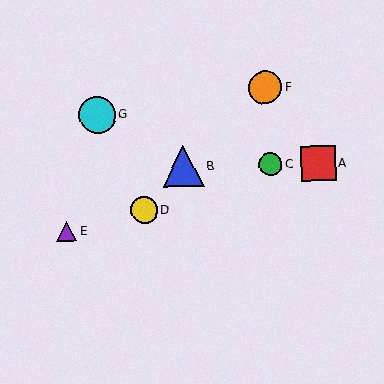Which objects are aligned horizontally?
Objects A, B, C are aligned horizontally.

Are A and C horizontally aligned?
Yes, both are at y≈163.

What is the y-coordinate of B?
Object B is at y≈166.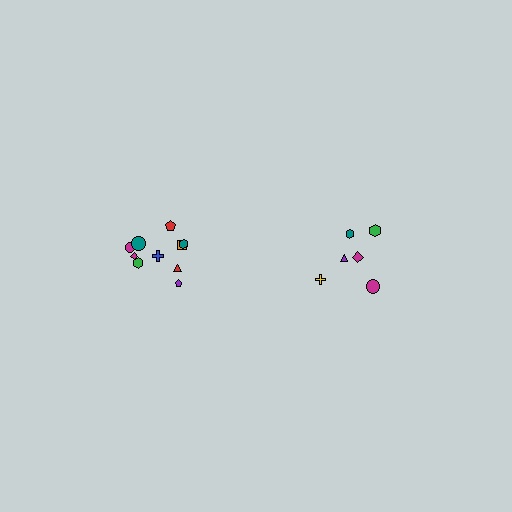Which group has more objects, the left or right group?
The left group.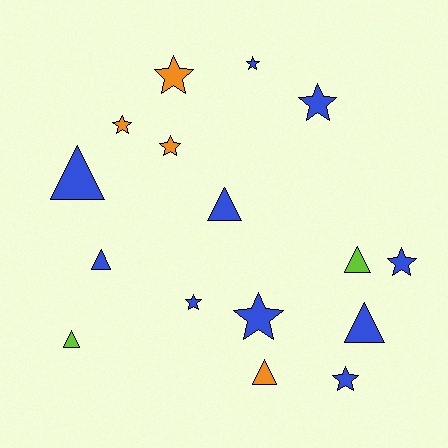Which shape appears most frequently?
Star, with 9 objects.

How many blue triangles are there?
There are 4 blue triangles.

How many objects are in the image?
There are 16 objects.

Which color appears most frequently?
Blue, with 10 objects.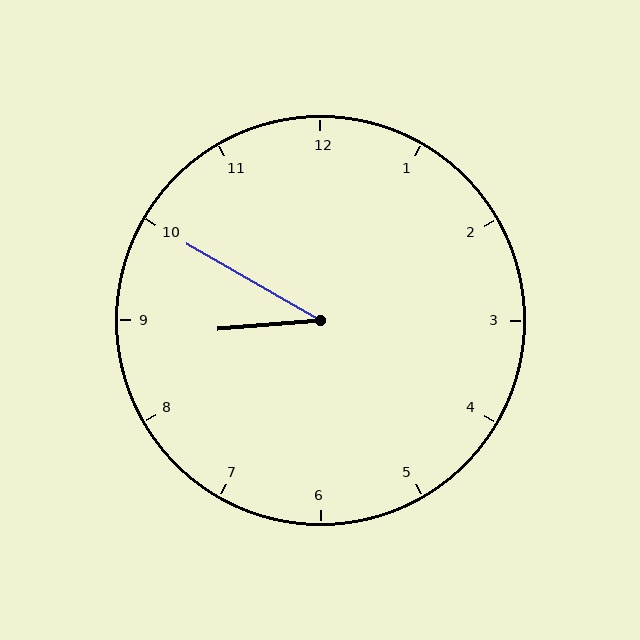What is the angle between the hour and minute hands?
Approximately 35 degrees.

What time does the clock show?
8:50.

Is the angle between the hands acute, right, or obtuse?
It is acute.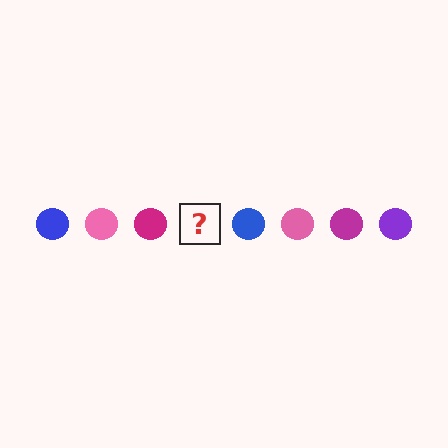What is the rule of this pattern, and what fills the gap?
The rule is that the pattern cycles through blue, pink, magenta, purple circles. The gap should be filled with a purple circle.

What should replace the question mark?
The question mark should be replaced with a purple circle.